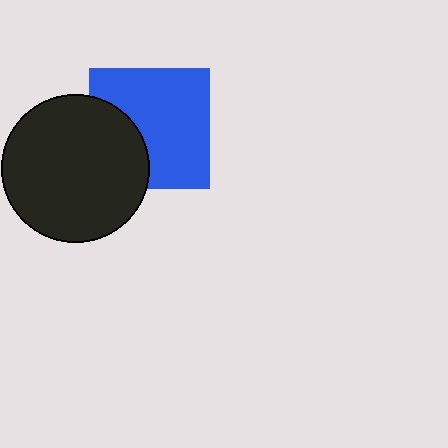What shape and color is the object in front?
The object in front is a black circle.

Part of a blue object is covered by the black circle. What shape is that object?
It is a square.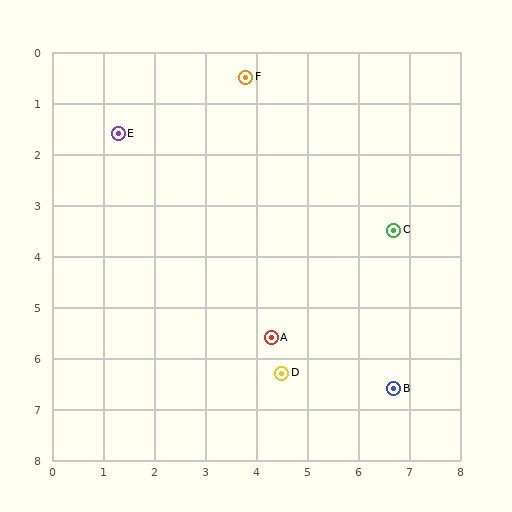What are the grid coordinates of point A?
Point A is at approximately (4.3, 5.6).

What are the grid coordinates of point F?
Point F is at approximately (3.8, 0.5).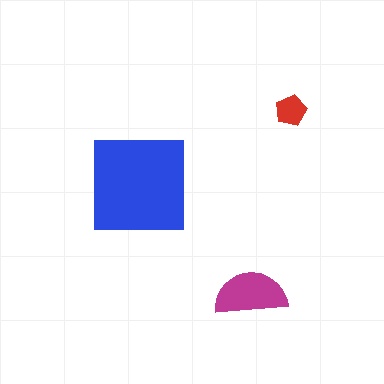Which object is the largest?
The blue square.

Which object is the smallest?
The red pentagon.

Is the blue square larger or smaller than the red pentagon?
Larger.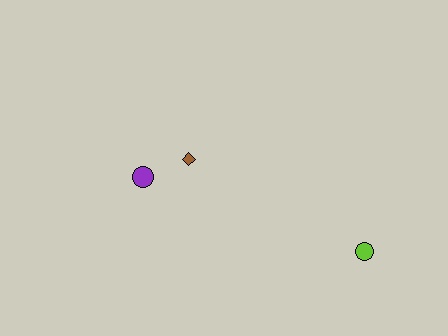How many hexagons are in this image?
There are no hexagons.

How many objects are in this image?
There are 3 objects.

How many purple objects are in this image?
There is 1 purple object.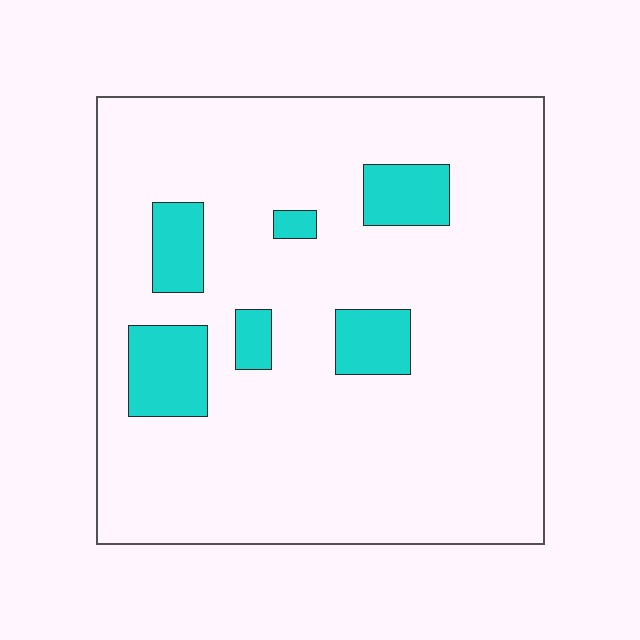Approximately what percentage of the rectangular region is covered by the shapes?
Approximately 15%.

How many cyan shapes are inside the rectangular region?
6.